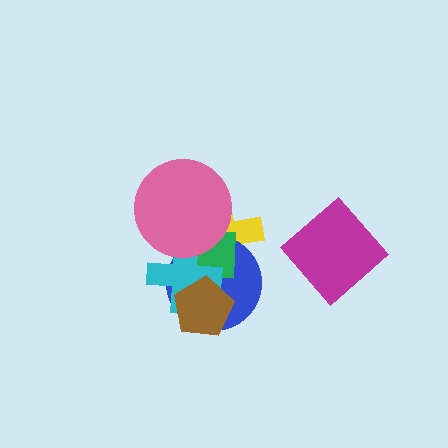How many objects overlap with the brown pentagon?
3 objects overlap with the brown pentagon.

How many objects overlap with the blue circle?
5 objects overlap with the blue circle.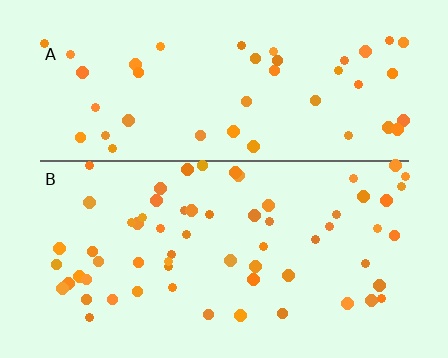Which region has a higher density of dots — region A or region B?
B (the bottom).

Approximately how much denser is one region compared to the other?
Approximately 1.4× — region B over region A.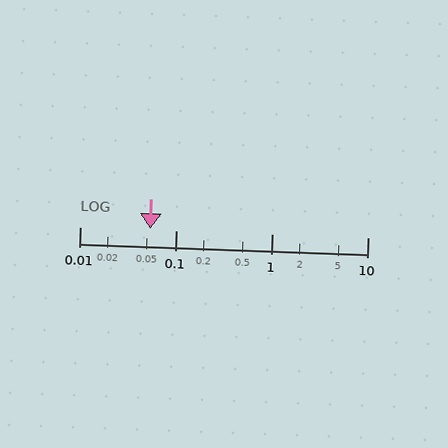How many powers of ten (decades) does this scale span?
The scale spans 3 decades, from 0.01 to 10.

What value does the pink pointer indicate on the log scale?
The pointer indicates approximately 0.054.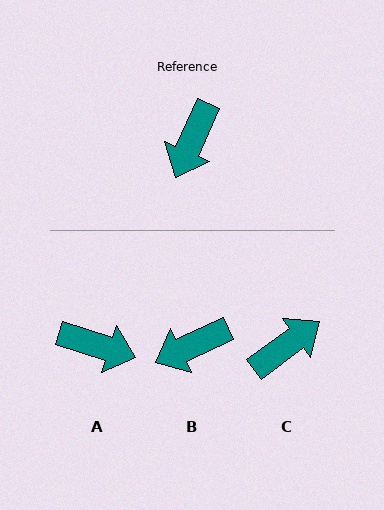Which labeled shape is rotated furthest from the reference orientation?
C, about 150 degrees away.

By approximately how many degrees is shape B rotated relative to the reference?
Approximately 41 degrees clockwise.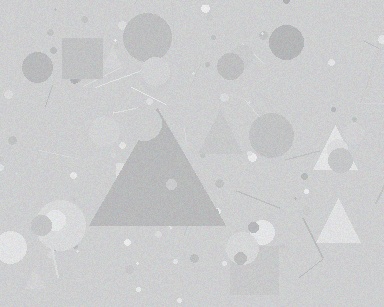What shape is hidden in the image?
A triangle is hidden in the image.